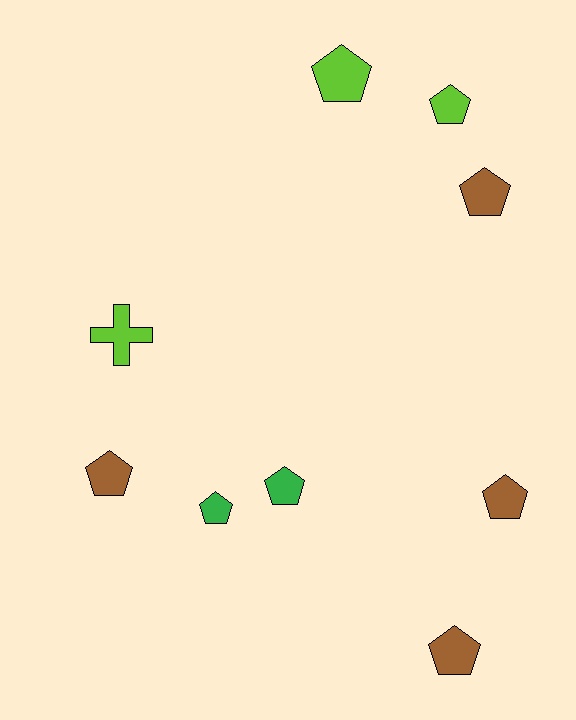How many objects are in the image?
There are 9 objects.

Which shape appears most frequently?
Pentagon, with 8 objects.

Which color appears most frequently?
Brown, with 4 objects.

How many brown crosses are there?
There are no brown crosses.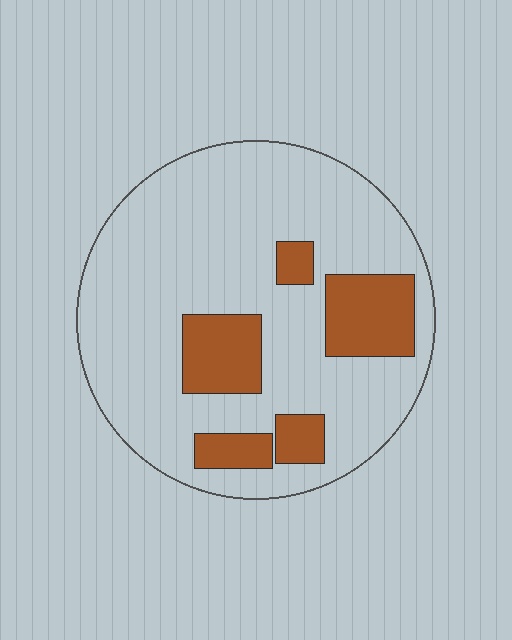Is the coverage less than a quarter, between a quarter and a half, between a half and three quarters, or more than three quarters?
Less than a quarter.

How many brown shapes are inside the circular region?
5.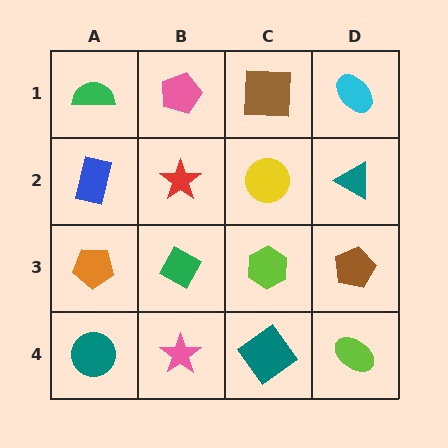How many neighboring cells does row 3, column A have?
3.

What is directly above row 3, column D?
A teal triangle.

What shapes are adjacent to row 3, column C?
A yellow circle (row 2, column C), a teal diamond (row 4, column C), a green diamond (row 3, column B), a brown pentagon (row 3, column D).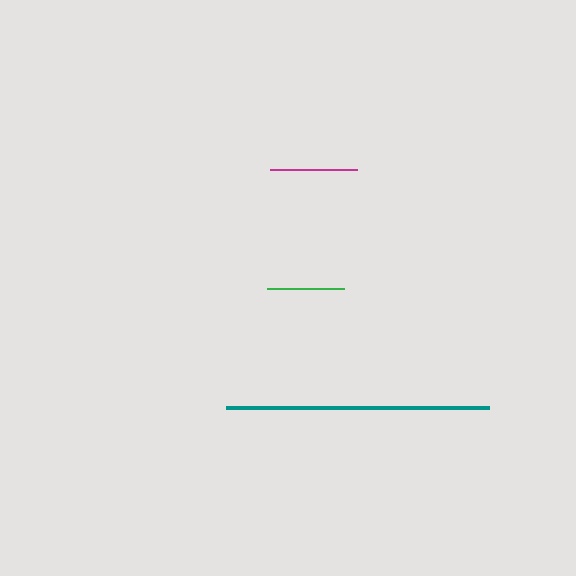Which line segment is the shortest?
The green line is the shortest at approximately 77 pixels.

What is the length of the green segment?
The green segment is approximately 77 pixels long.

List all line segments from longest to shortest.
From longest to shortest: teal, magenta, green.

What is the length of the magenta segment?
The magenta segment is approximately 87 pixels long.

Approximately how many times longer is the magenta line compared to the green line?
The magenta line is approximately 1.1 times the length of the green line.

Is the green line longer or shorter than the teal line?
The teal line is longer than the green line.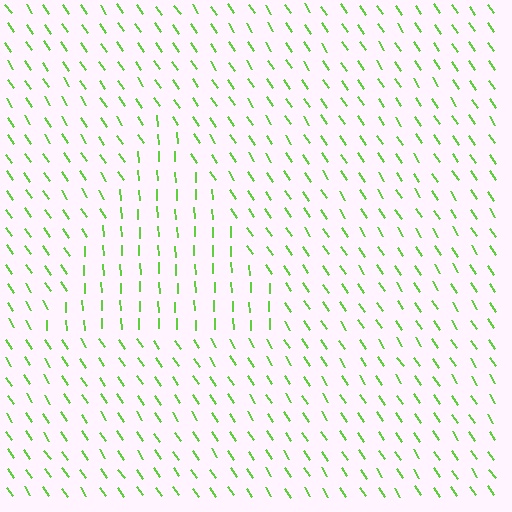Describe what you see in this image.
The image is filled with small lime line segments. A triangle region in the image has lines oriented differently from the surrounding lines, creating a visible texture boundary.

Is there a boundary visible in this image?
Yes, there is a texture boundary formed by a change in line orientation.